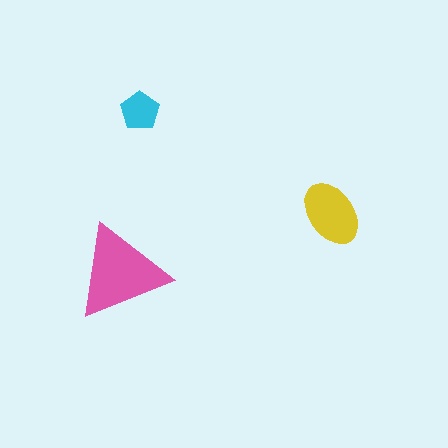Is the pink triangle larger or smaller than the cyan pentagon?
Larger.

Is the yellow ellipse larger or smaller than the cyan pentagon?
Larger.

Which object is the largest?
The pink triangle.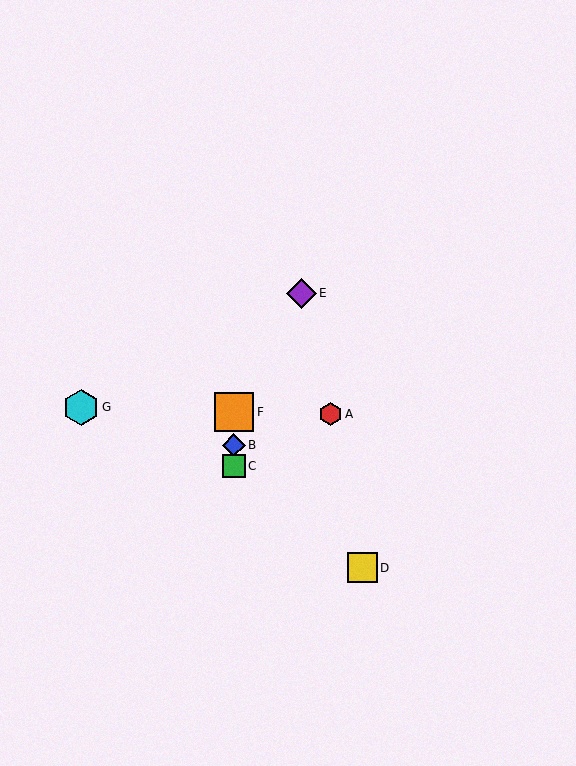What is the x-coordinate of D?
Object D is at x≈362.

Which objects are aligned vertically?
Objects B, C, F are aligned vertically.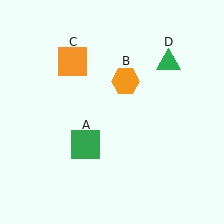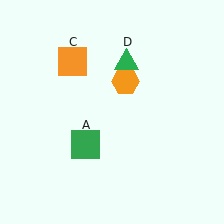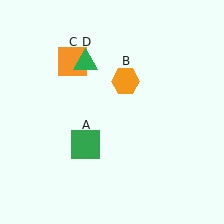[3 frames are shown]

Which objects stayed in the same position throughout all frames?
Green square (object A) and orange hexagon (object B) and orange square (object C) remained stationary.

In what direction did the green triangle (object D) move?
The green triangle (object D) moved left.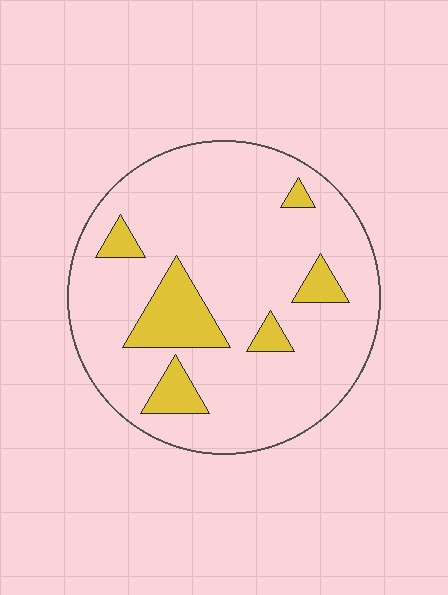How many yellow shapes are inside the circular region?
6.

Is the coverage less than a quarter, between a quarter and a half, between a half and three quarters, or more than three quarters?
Less than a quarter.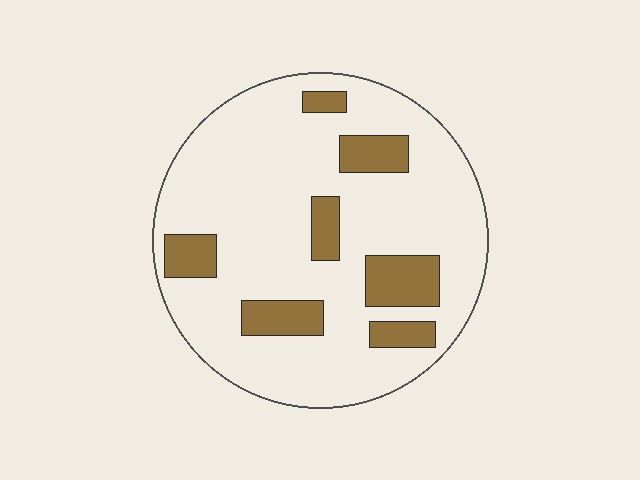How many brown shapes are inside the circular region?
7.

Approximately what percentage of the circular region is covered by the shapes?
Approximately 20%.